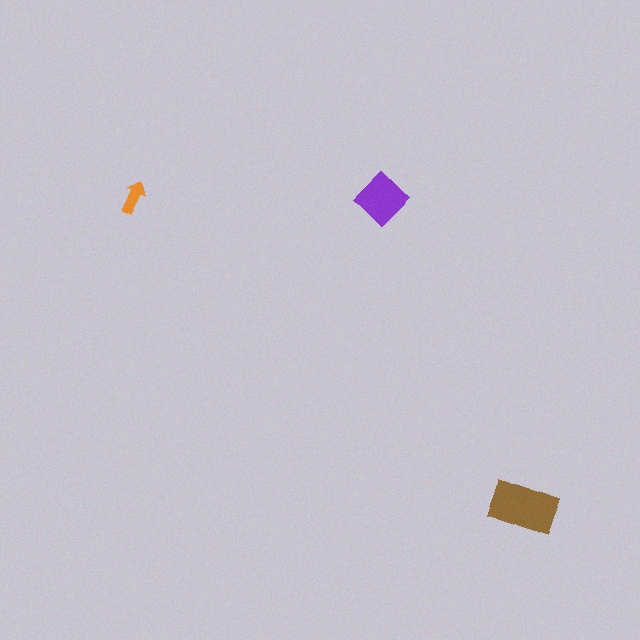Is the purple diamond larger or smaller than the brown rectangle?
Smaller.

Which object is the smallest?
The orange arrow.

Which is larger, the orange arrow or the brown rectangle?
The brown rectangle.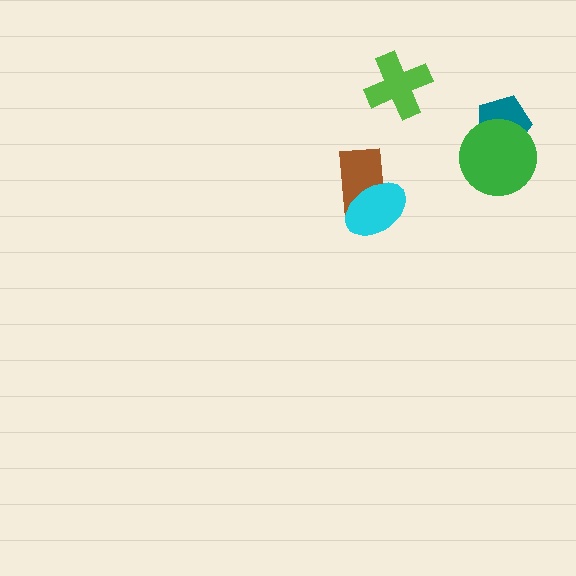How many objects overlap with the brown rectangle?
1 object overlaps with the brown rectangle.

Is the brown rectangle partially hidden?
Yes, it is partially covered by another shape.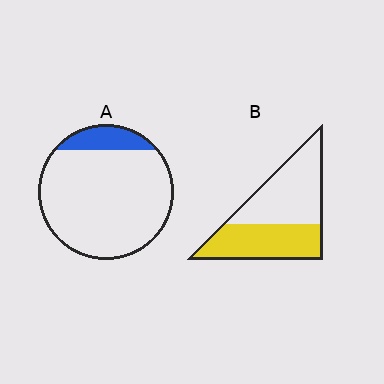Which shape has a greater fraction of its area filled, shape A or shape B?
Shape B.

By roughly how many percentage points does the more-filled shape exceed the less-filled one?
By roughly 35 percentage points (B over A).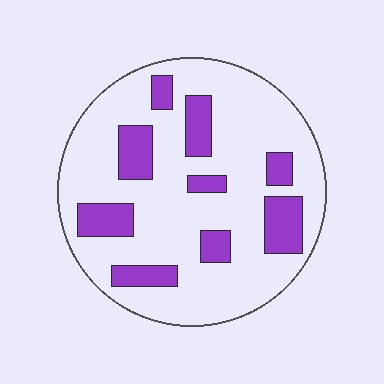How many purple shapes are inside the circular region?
9.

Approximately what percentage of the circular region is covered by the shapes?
Approximately 20%.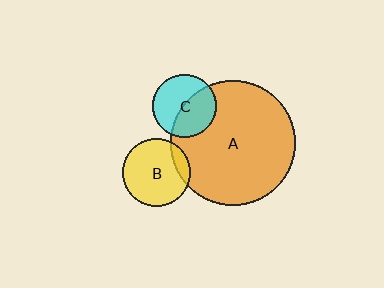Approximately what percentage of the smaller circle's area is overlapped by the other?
Approximately 45%.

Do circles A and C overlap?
Yes.